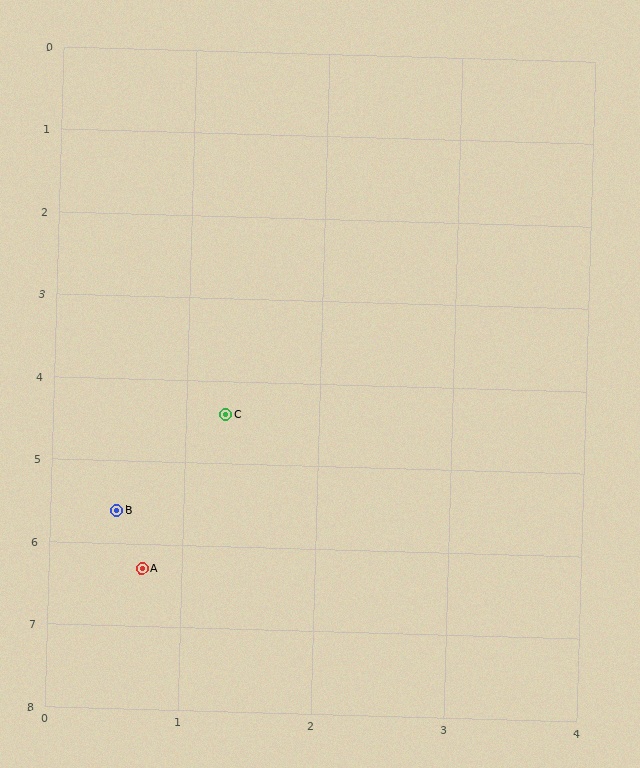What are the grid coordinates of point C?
Point C is at approximately (1.3, 4.4).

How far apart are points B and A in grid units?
Points B and A are about 0.7 grid units apart.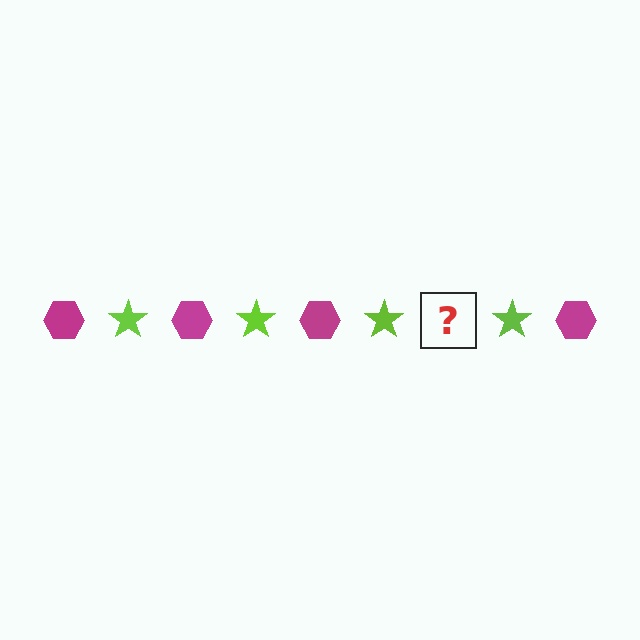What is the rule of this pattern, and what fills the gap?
The rule is that the pattern alternates between magenta hexagon and lime star. The gap should be filled with a magenta hexagon.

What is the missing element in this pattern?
The missing element is a magenta hexagon.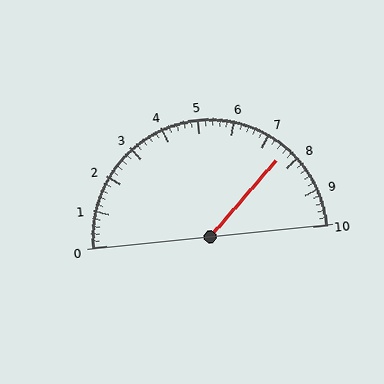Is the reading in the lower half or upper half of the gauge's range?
The reading is in the upper half of the range (0 to 10).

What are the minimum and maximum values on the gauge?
The gauge ranges from 0 to 10.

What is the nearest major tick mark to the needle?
The nearest major tick mark is 8.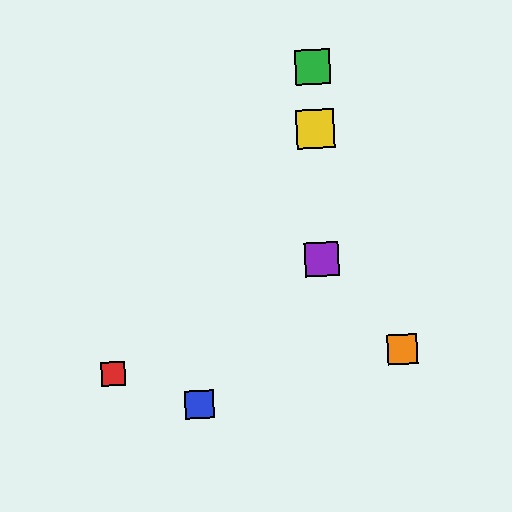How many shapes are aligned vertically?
3 shapes (the green square, the yellow square, the purple square) are aligned vertically.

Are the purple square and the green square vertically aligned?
Yes, both are at x≈322.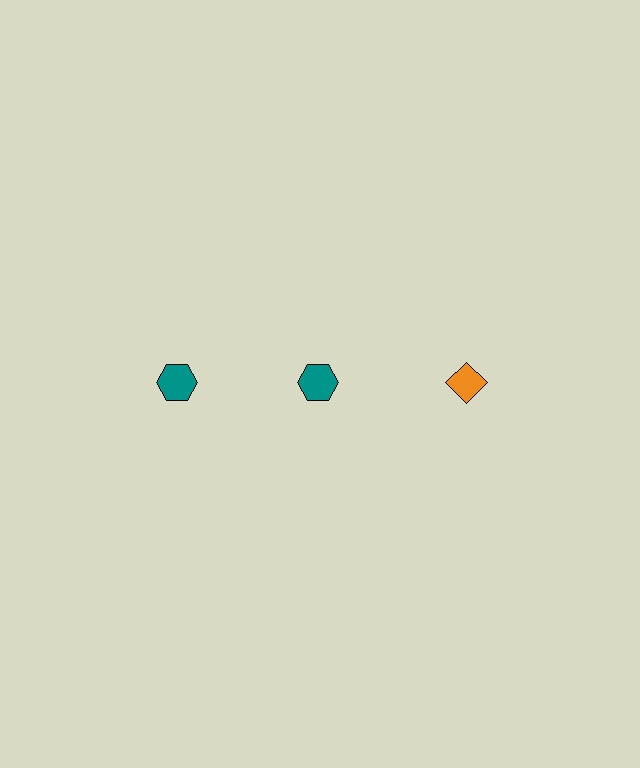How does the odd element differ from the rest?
It differs in both color (orange instead of teal) and shape (diamond instead of hexagon).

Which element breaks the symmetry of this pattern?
The orange diamond in the top row, center column breaks the symmetry. All other shapes are teal hexagons.